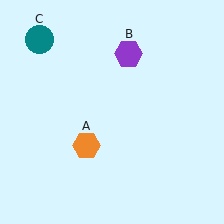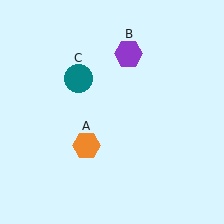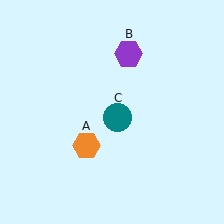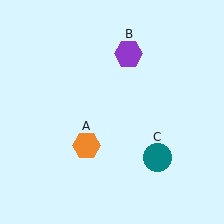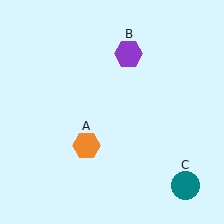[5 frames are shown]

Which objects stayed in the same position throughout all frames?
Orange hexagon (object A) and purple hexagon (object B) remained stationary.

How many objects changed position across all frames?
1 object changed position: teal circle (object C).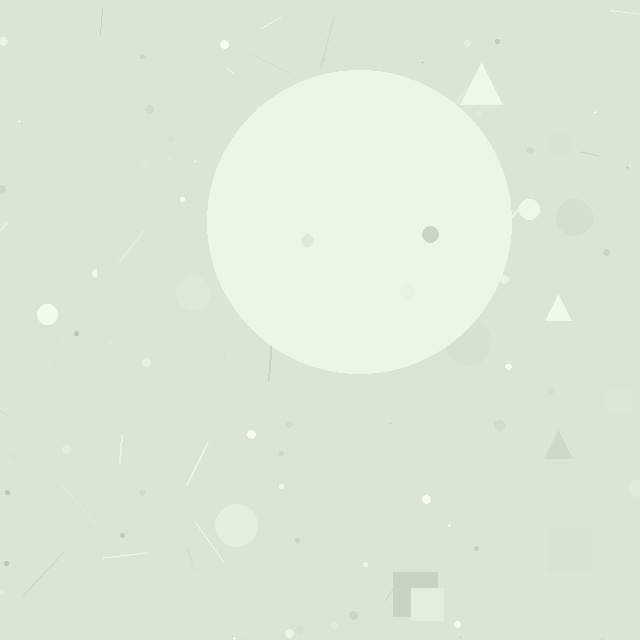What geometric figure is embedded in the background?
A circle is embedded in the background.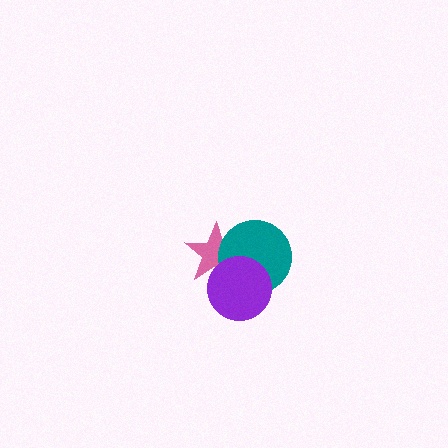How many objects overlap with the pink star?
2 objects overlap with the pink star.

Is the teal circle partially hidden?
Yes, it is partially covered by another shape.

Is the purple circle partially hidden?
No, no other shape covers it.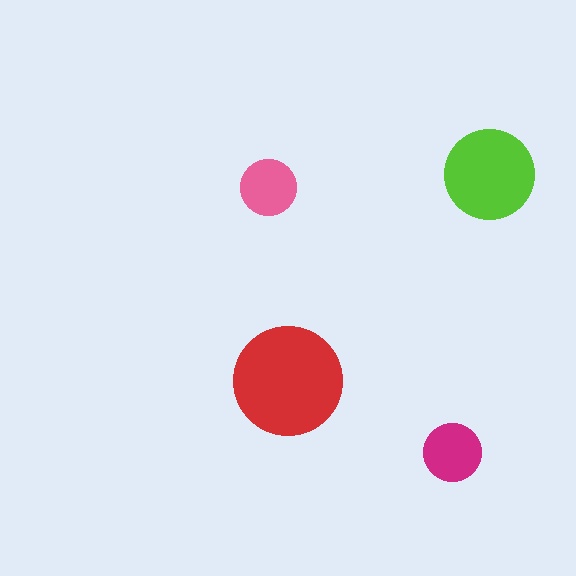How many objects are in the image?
There are 4 objects in the image.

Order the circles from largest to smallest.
the red one, the lime one, the magenta one, the pink one.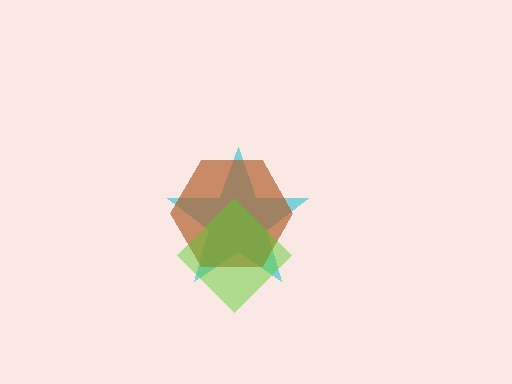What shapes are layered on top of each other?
The layered shapes are: a cyan star, a brown hexagon, a lime diamond.